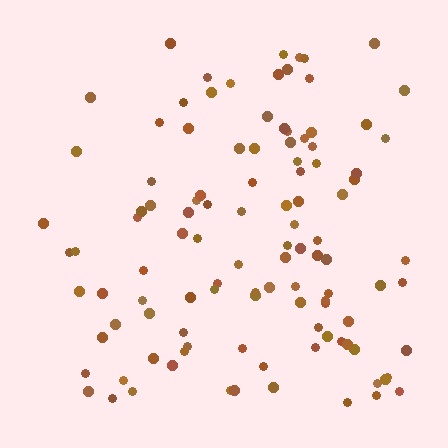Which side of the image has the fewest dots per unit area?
The left.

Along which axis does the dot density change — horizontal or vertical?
Horizontal.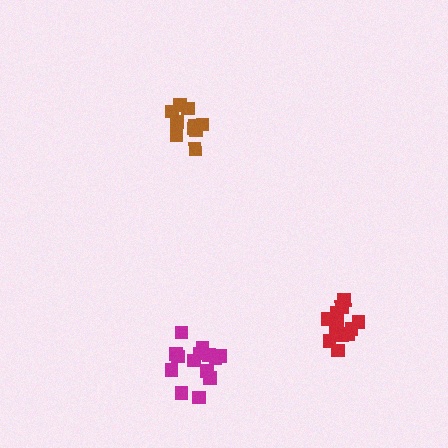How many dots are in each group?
Group 1: 10 dots, Group 2: 12 dots, Group 3: 14 dots (36 total).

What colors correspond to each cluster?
The clusters are colored: brown, red, magenta.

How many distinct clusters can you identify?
There are 3 distinct clusters.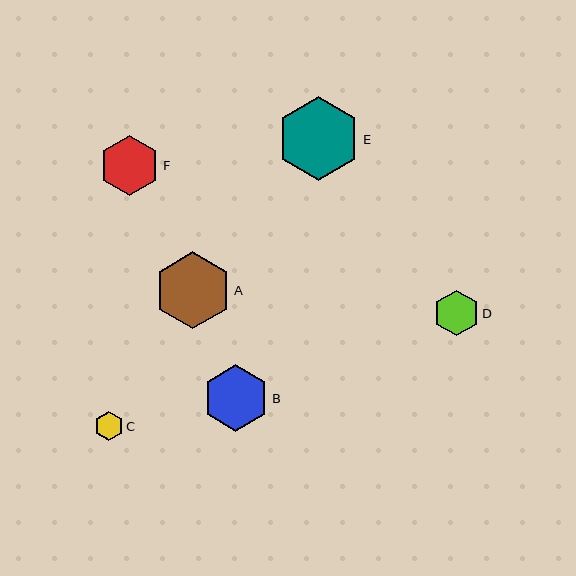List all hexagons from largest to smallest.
From largest to smallest: E, A, B, F, D, C.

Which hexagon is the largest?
Hexagon E is the largest with a size of approximately 84 pixels.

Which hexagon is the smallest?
Hexagon C is the smallest with a size of approximately 29 pixels.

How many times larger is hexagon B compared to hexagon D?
Hexagon B is approximately 1.5 times the size of hexagon D.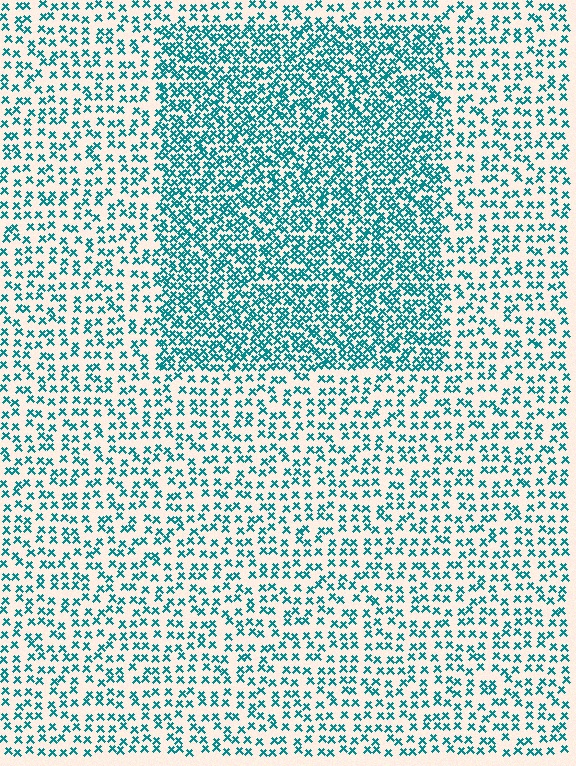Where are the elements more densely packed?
The elements are more densely packed inside the rectangle boundary.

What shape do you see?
I see a rectangle.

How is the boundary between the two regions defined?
The boundary is defined by a change in element density (approximately 2.1x ratio). All elements are the same color, size, and shape.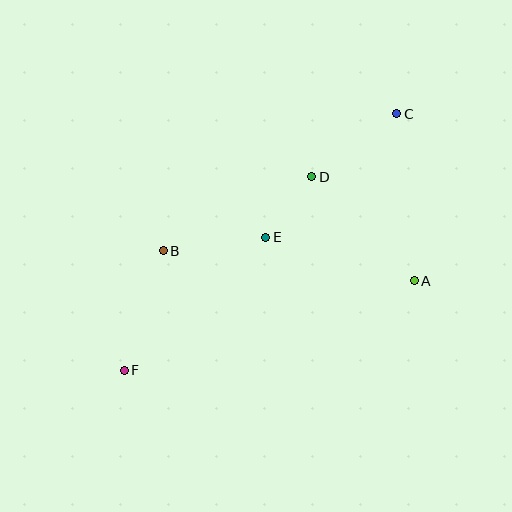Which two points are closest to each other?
Points D and E are closest to each other.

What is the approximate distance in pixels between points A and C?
The distance between A and C is approximately 168 pixels.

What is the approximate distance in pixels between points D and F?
The distance between D and F is approximately 270 pixels.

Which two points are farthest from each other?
Points C and F are farthest from each other.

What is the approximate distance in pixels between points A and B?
The distance between A and B is approximately 253 pixels.